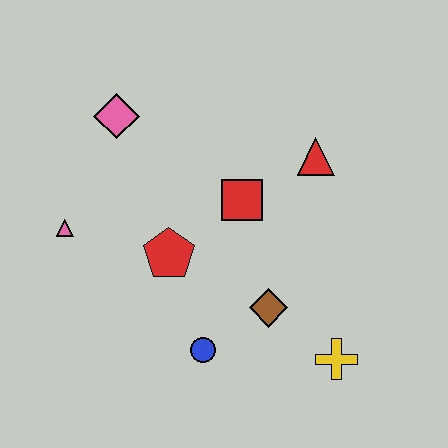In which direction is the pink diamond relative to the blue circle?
The pink diamond is above the blue circle.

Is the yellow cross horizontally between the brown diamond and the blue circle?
No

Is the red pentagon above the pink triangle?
No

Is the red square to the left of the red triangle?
Yes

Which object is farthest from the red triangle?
The pink triangle is farthest from the red triangle.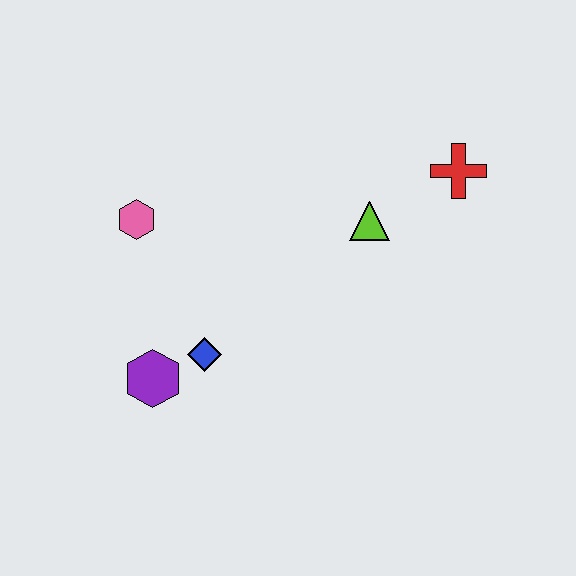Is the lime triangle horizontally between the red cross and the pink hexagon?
Yes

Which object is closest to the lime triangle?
The red cross is closest to the lime triangle.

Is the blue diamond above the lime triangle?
No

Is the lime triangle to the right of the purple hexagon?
Yes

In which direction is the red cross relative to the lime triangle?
The red cross is to the right of the lime triangle.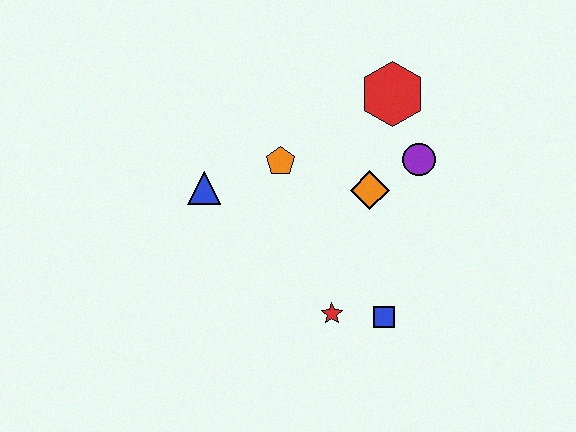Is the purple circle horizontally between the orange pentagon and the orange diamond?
No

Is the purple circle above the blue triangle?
Yes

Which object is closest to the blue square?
The red star is closest to the blue square.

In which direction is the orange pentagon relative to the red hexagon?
The orange pentagon is to the left of the red hexagon.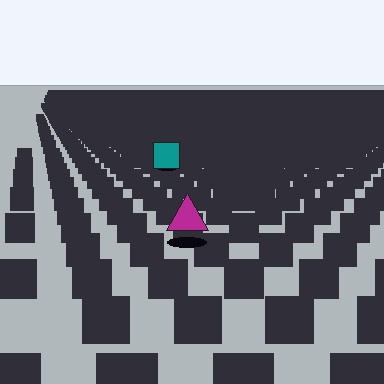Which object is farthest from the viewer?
The teal square is farthest from the viewer. It appears smaller and the ground texture around it is denser.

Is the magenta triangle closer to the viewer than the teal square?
Yes. The magenta triangle is closer — you can tell from the texture gradient: the ground texture is coarser near it.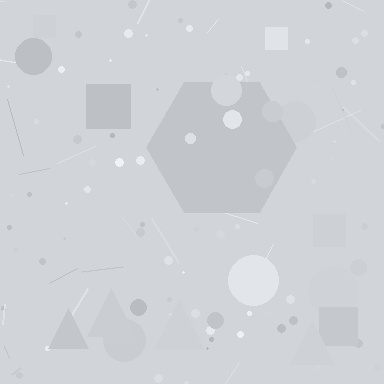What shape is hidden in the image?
A hexagon is hidden in the image.